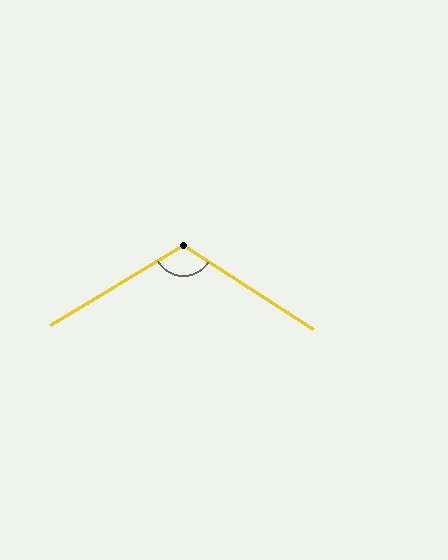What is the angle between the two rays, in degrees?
Approximately 116 degrees.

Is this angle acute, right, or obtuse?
It is obtuse.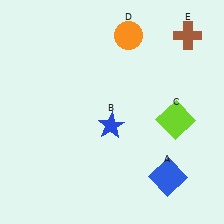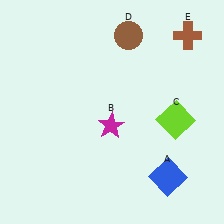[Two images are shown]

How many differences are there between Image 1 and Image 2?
There are 2 differences between the two images.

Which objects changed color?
B changed from blue to magenta. D changed from orange to brown.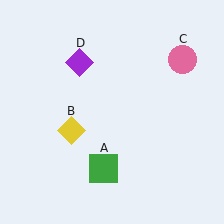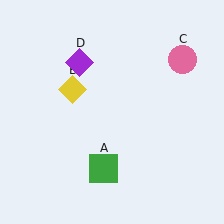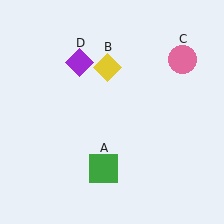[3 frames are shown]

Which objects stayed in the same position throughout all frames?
Green square (object A) and pink circle (object C) and purple diamond (object D) remained stationary.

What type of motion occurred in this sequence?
The yellow diamond (object B) rotated clockwise around the center of the scene.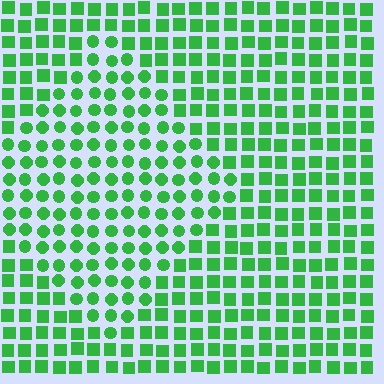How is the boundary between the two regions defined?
The boundary is defined by a change in element shape: circles inside vs. squares outside. All elements share the same color and spacing.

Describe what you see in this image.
The image is filled with small green elements arranged in a uniform grid. A diamond-shaped region contains circles, while the surrounding area contains squares. The boundary is defined purely by the change in element shape.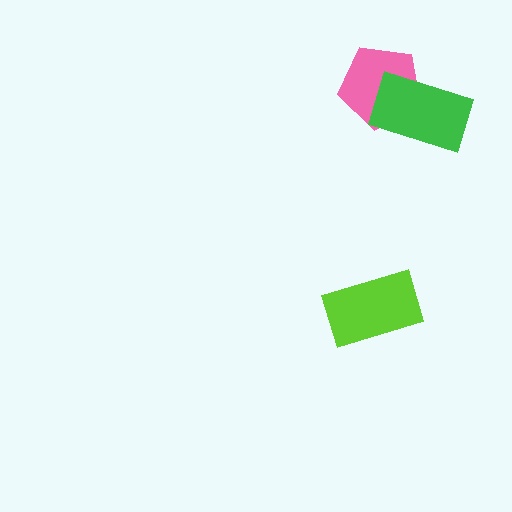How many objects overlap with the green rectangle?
1 object overlaps with the green rectangle.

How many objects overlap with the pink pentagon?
1 object overlaps with the pink pentagon.